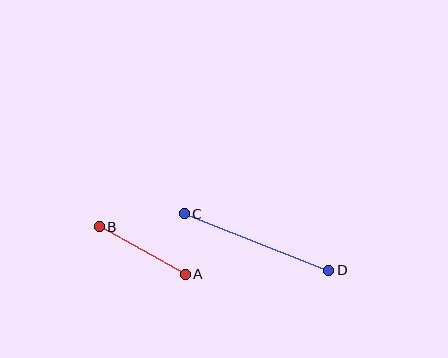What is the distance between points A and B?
The distance is approximately 98 pixels.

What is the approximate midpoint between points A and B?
The midpoint is at approximately (142, 250) pixels.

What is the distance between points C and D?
The distance is approximately 155 pixels.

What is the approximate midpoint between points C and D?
The midpoint is at approximately (257, 242) pixels.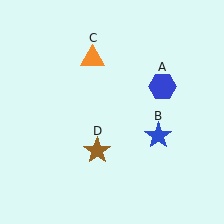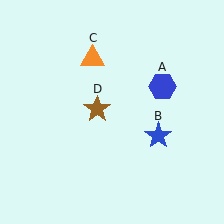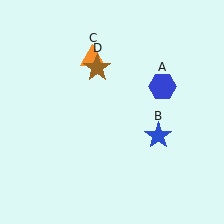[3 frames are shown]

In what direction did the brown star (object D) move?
The brown star (object D) moved up.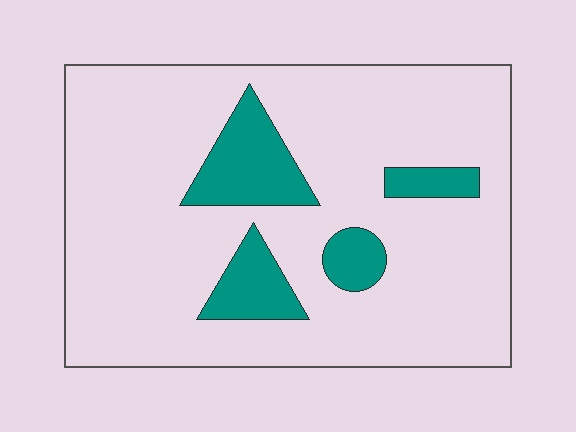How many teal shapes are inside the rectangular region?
4.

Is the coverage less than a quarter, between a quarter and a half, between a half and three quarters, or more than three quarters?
Less than a quarter.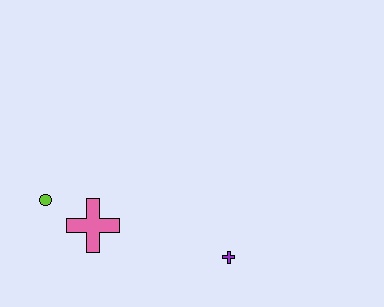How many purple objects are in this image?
There is 1 purple object.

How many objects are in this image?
There are 3 objects.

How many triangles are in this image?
There are no triangles.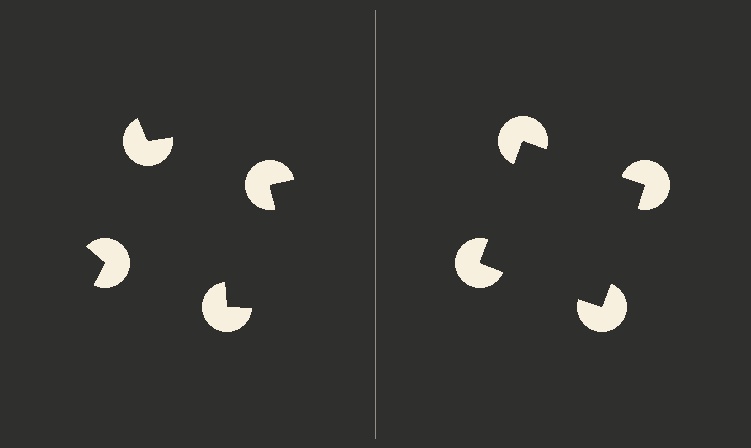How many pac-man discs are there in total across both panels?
8 — 4 on each side.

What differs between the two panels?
The pac-man discs are positioned identically on both sides; only the wedge orientations differ. On the right they align to a square; on the left they are misaligned.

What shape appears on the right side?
An illusory square.